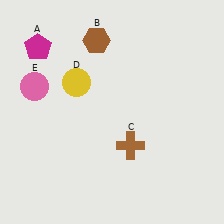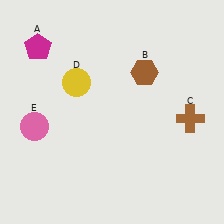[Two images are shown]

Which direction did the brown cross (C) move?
The brown cross (C) moved right.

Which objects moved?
The objects that moved are: the brown hexagon (B), the brown cross (C), the pink circle (E).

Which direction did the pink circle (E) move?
The pink circle (E) moved down.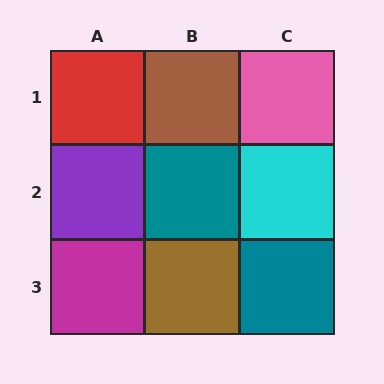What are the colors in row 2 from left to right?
Purple, teal, cyan.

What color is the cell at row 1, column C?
Pink.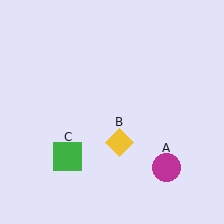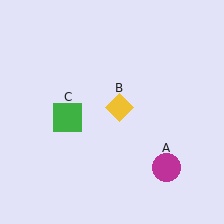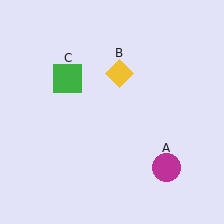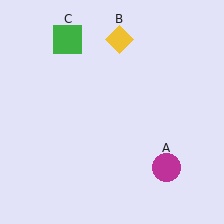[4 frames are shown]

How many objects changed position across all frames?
2 objects changed position: yellow diamond (object B), green square (object C).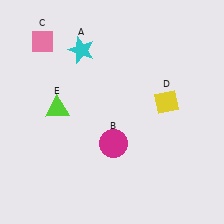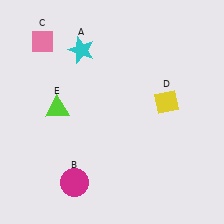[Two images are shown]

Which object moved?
The magenta circle (B) moved down.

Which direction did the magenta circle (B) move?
The magenta circle (B) moved down.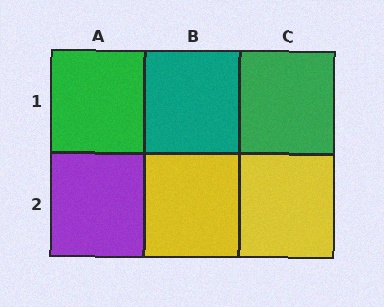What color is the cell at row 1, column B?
Teal.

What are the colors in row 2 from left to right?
Purple, yellow, yellow.